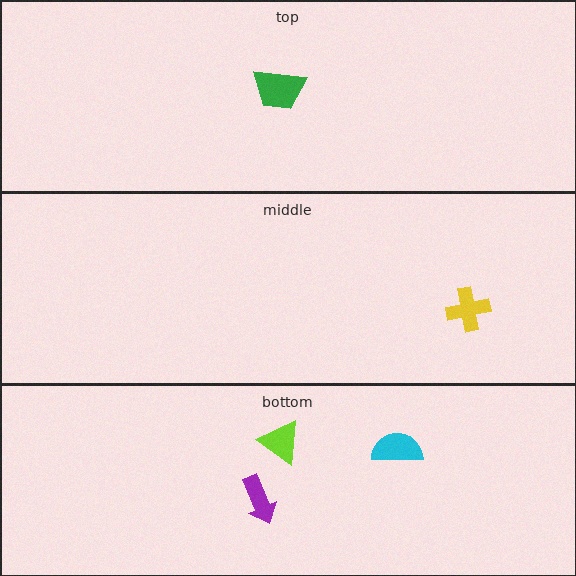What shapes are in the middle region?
The yellow cross.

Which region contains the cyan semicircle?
The bottom region.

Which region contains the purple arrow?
The bottom region.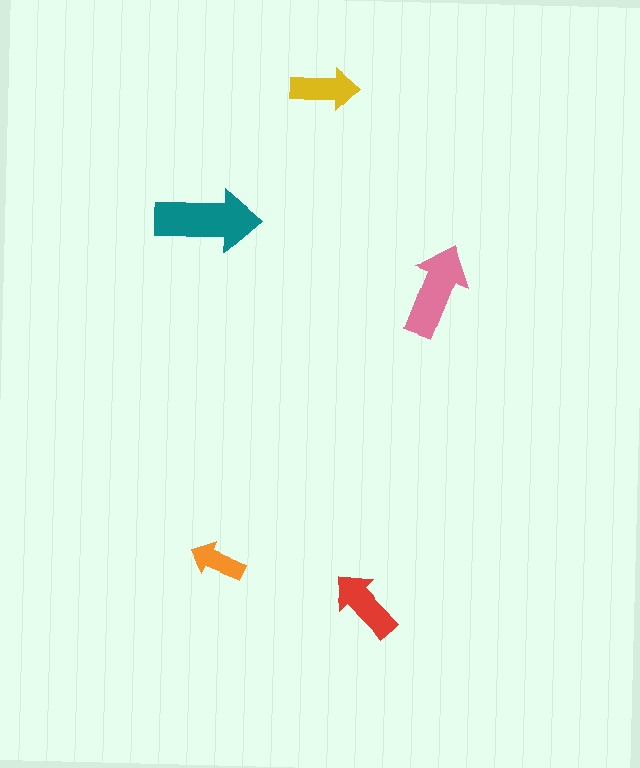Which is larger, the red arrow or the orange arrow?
The red one.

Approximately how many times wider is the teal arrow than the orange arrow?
About 2 times wider.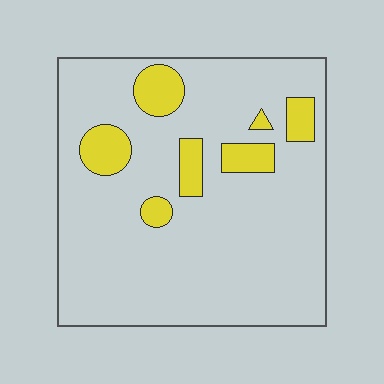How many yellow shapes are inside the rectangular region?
7.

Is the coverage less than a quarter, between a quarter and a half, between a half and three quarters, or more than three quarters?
Less than a quarter.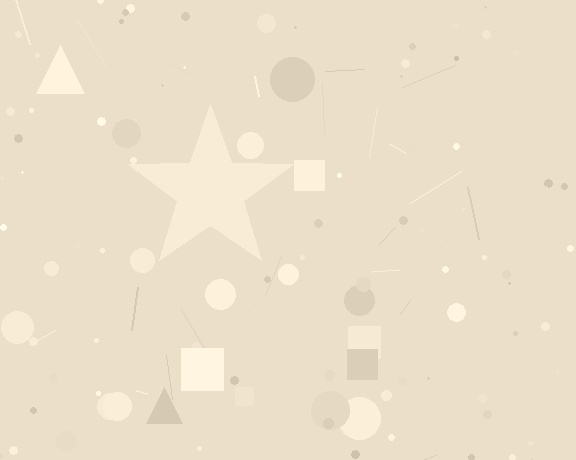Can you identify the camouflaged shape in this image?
The camouflaged shape is a star.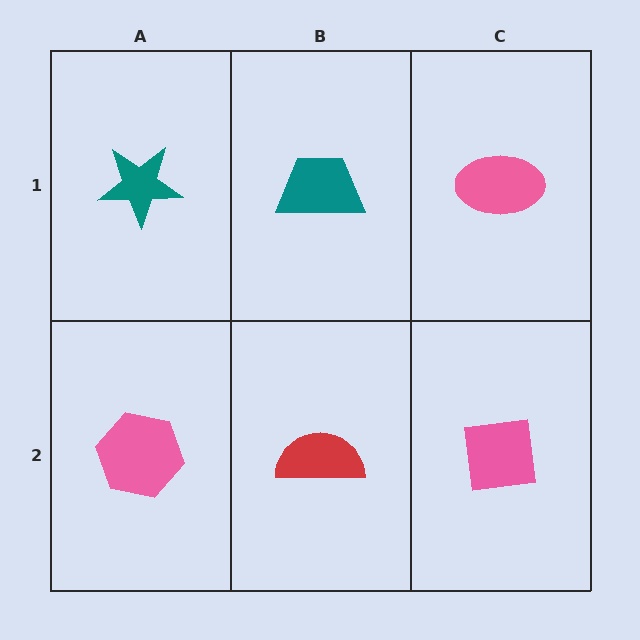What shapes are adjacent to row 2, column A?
A teal star (row 1, column A), a red semicircle (row 2, column B).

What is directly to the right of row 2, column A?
A red semicircle.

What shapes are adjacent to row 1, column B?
A red semicircle (row 2, column B), a teal star (row 1, column A), a pink ellipse (row 1, column C).